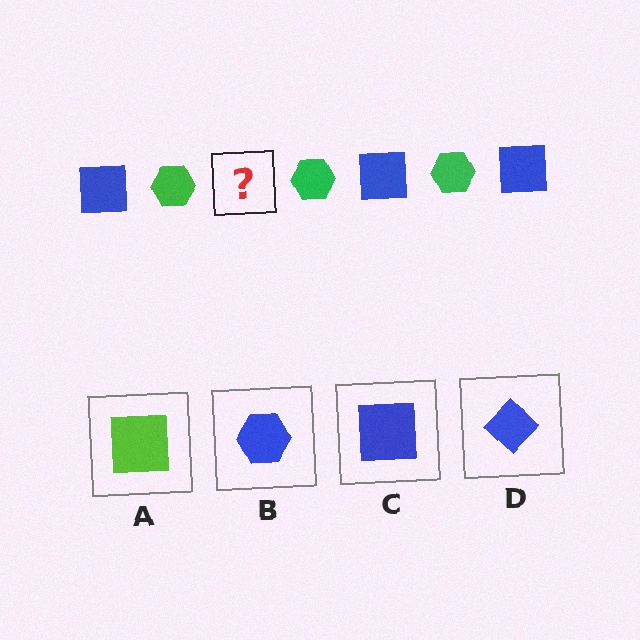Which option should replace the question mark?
Option C.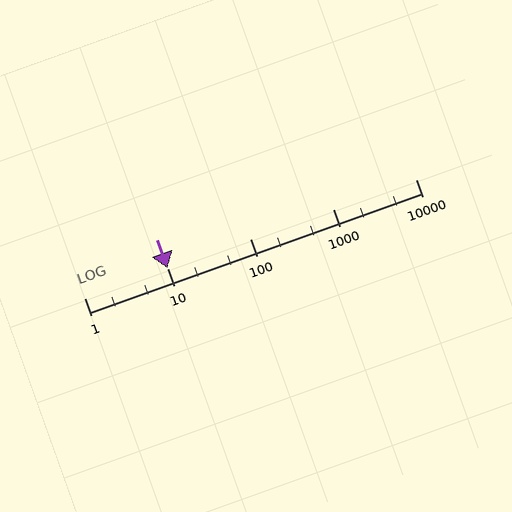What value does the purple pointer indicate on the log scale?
The pointer indicates approximately 10.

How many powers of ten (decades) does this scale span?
The scale spans 4 decades, from 1 to 10000.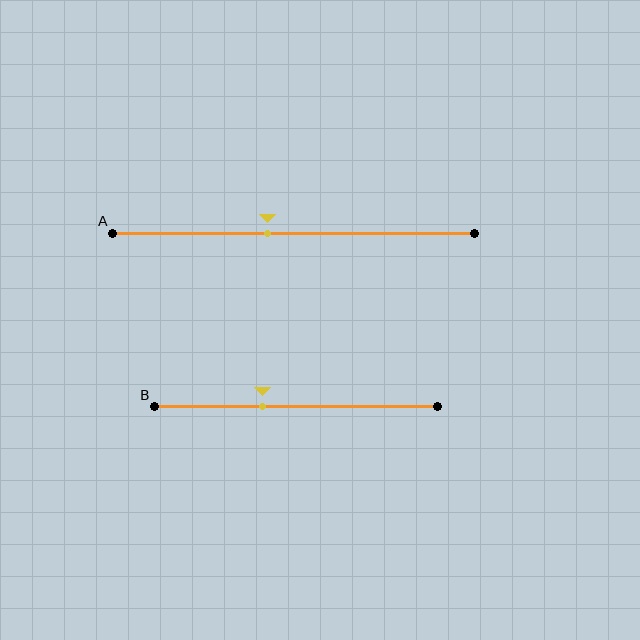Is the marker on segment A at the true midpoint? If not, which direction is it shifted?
No, the marker on segment A is shifted to the left by about 7% of the segment length.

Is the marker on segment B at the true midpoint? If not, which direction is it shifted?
No, the marker on segment B is shifted to the left by about 12% of the segment length.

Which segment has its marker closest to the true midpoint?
Segment A has its marker closest to the true midpoint.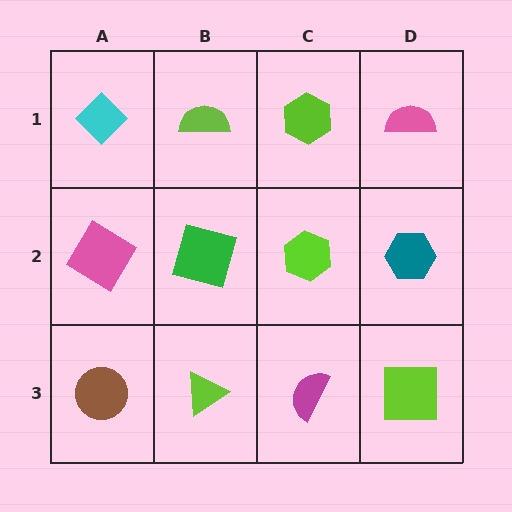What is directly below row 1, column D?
A teal hexagon.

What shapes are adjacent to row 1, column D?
A teal hexagon (row 2, column D), a lime hexagon (row 1, column C).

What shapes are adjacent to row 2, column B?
A lime semicircle (row 1, column B), a lime triangle (row 3, column B), a pink diamond (row 2, column A), a lime hexagon (row 2, column C).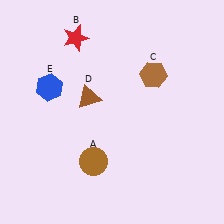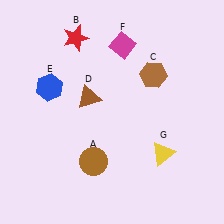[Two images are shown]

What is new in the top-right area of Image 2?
A magenta diamond (F) was added in the top-right area of Image 2.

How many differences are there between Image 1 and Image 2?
There are 2 differences between the two images.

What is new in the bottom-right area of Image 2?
A yellow triangle (G) was added in the bottom-right area of Image 2.